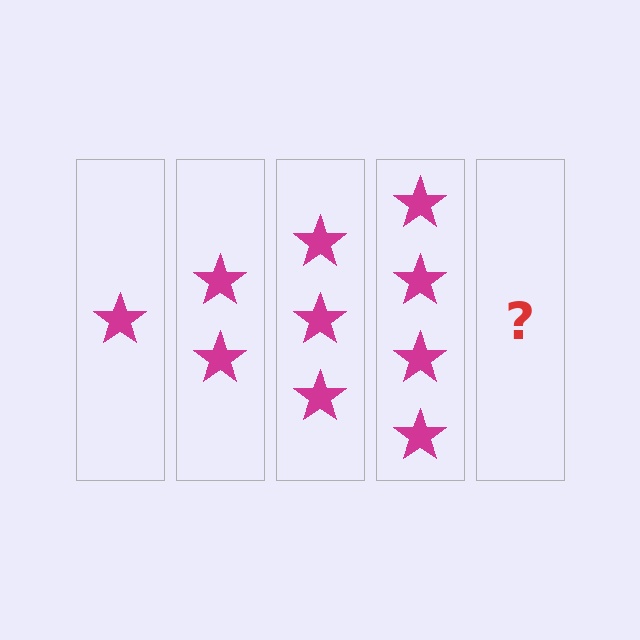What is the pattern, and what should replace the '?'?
The pattern is that each step adds one more star. The '?' should be 5 stars.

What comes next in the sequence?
The next element should be 5 stars.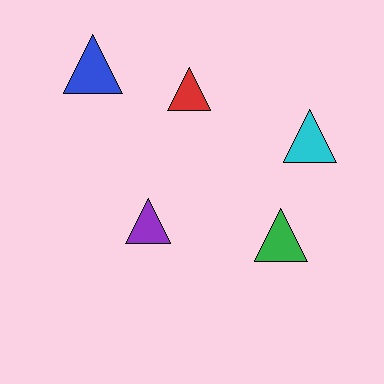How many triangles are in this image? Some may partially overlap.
There are 5 triangles.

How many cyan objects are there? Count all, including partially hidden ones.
There is 1 cyan object.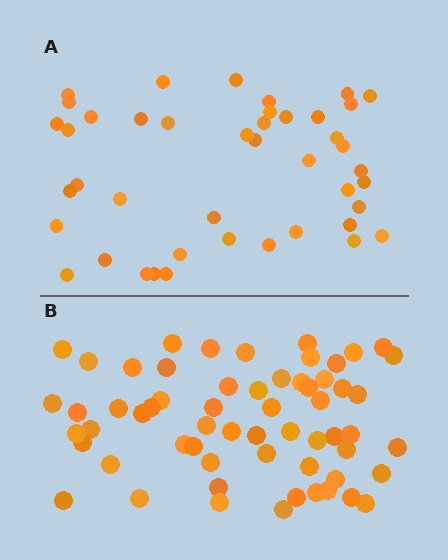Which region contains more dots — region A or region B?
Region B (the bottom region) has more dots.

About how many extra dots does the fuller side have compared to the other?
Region B has approximately 15 more dots than region A.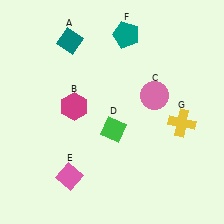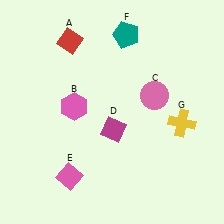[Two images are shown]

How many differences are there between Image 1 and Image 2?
There are 3 differences between the two images.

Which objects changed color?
A changed from teal to red. B changed from magenta to pink. D changed from green to magenta.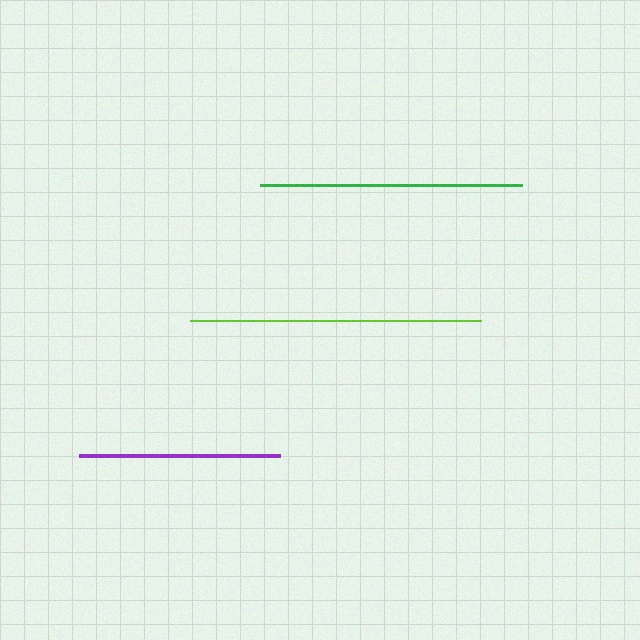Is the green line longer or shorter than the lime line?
The lime line is longer than the green line.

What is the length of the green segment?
The green segment is approximately 262 pixels long.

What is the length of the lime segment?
The lime segment is approximately 291 pixels long.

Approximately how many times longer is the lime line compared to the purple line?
The lime line is approximately 1.4 times the length of the purple line.